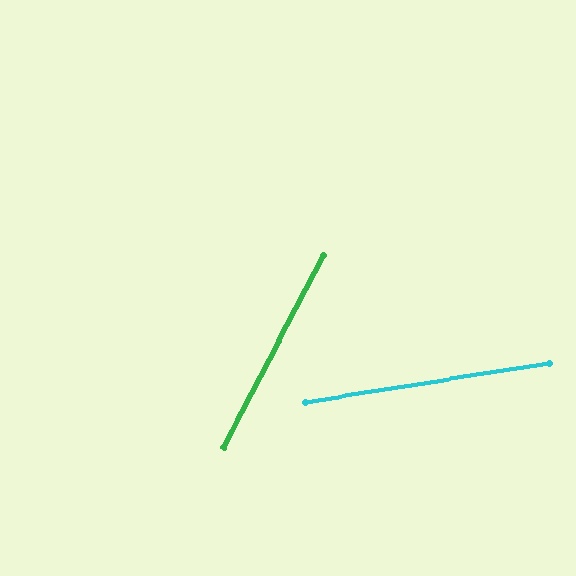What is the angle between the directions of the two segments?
Approximately 53 degrees.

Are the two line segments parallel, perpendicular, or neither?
Neither parallel nor perpendicular — they differ by about 53°.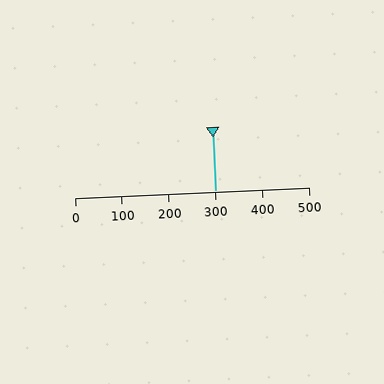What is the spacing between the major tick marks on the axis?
The major ticks are spaced 100 apart.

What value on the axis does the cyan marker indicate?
The marker indicates approximately 300.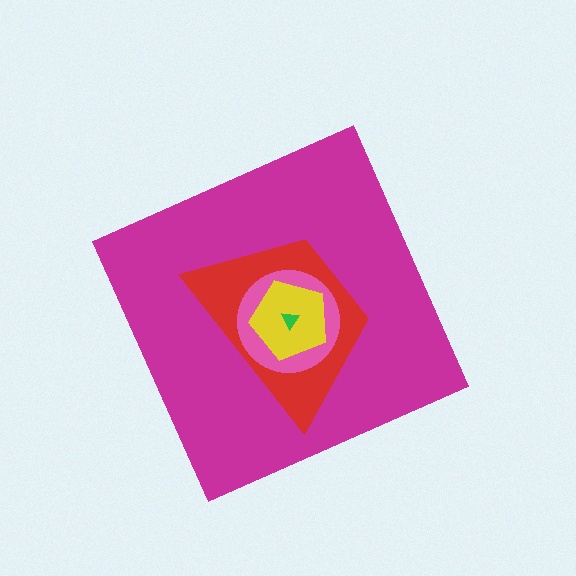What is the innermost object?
The green triangle.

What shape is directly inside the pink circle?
The yellow pentagon.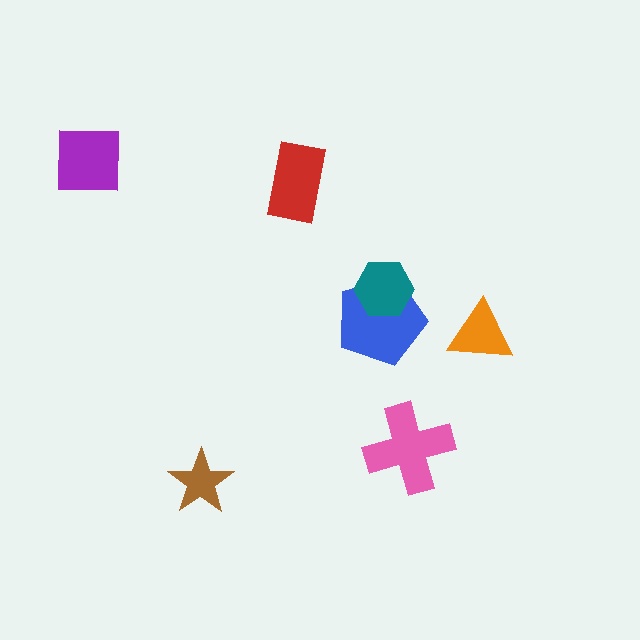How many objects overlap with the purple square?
0 objects overlap with the purple square.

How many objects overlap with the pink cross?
0 objects overlap with the pink cross.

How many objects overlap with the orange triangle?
0 objects overlap with the orange triangle.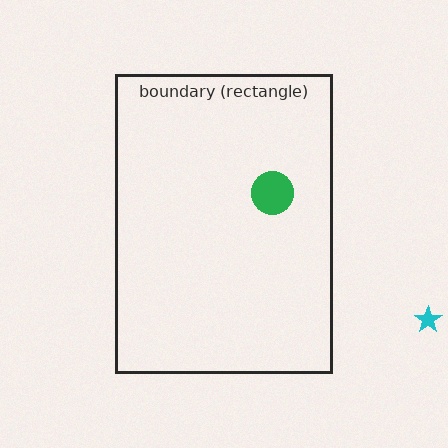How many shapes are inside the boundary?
1 inside, 1 outside.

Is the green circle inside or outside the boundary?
Inside.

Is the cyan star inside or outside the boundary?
Outside.